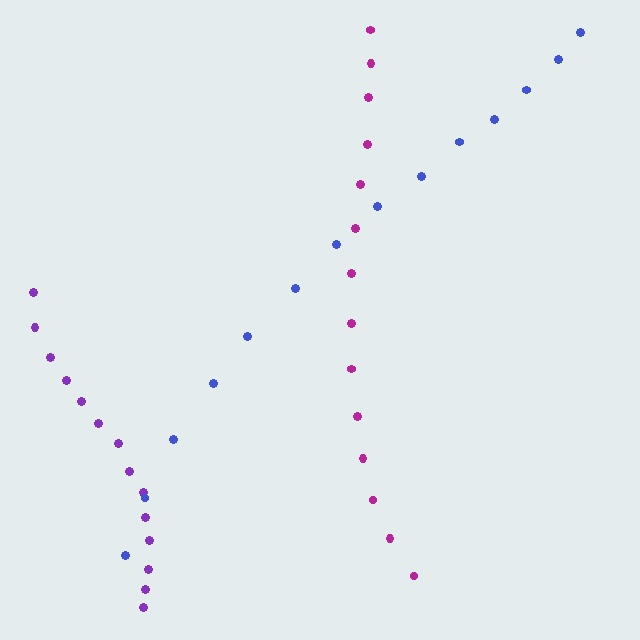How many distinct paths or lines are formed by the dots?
There are 3 distinct paths.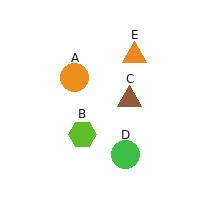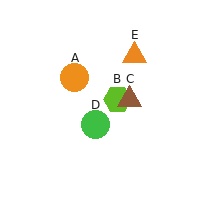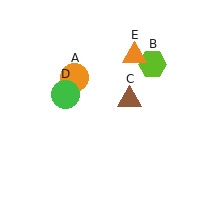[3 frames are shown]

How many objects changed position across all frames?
2 objects changed position: lime hexagon (object B), green circle (object D).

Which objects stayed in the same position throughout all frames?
Orange circle (object A) and brown triangle (object C) and orange triangle (object E) remained stationary.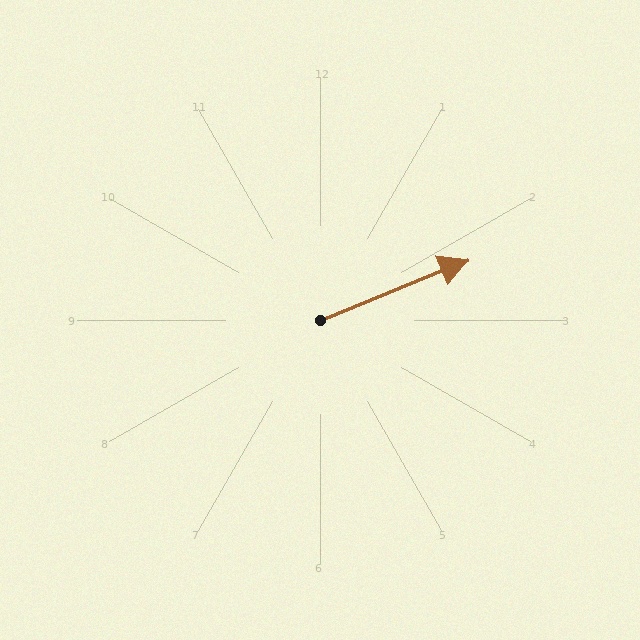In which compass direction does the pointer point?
East.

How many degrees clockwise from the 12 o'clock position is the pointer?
Approximately 68 degrees.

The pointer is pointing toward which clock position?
Roughly 2 o'clock.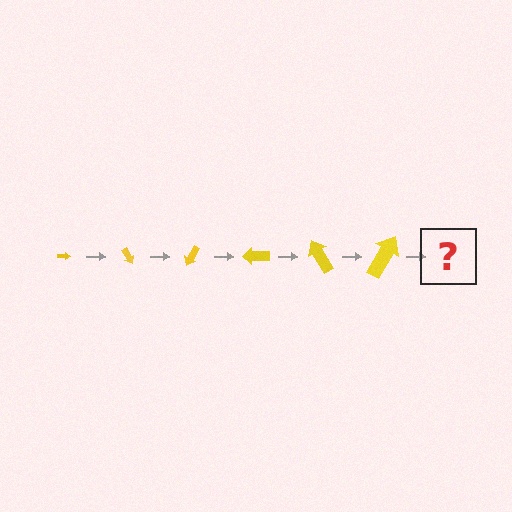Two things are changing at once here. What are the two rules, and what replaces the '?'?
The two rules are that the arrow grows larger each step and it rotates 60 degrees each step. The '?' should be an arrow, larger than the previous one and rotated 360 degrees from the start.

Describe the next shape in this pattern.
It should be an arrow, larger than the previous one and rotated 360 degrees from the start.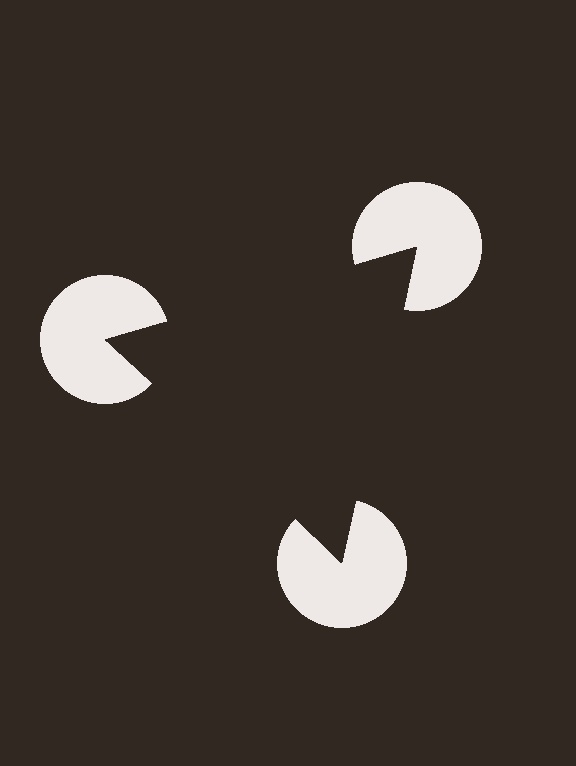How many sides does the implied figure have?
3 sides.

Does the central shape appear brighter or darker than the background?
It typically appears slightly darker than the background, even though no actual brightness change is drawn.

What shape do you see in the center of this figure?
An illusory triangle — its edges are inferred from the aligned wedge cuts in the pac-man discs, not physically drawn.